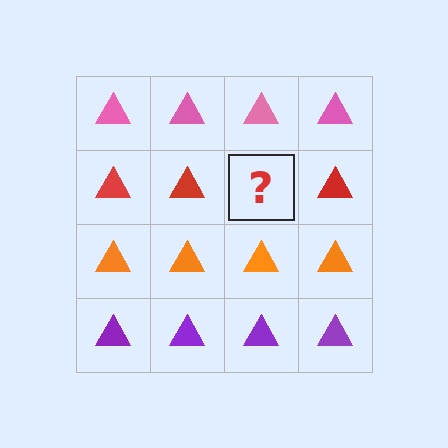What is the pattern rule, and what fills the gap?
The rule is that each row has a consistent color. The gap should be filled with a red triangle.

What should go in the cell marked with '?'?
The missing cell should contain a red triangle.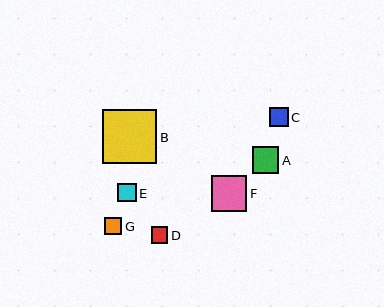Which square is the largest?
Square B is the largest with a size of approximately 54 pixels.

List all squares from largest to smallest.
From largest to smallest: B, F, A, C, E, G, D.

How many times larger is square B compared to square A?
Square B is approximately 2.1 times the size of square A.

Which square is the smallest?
Square D is the smallest with a size of approximately 16 pixels.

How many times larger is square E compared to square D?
Square E is approximately 1.1 times the size of square D.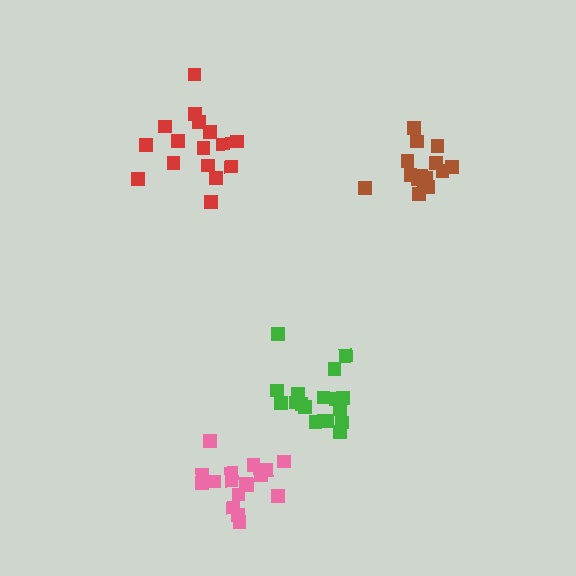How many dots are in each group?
Group 1: 18 dots, Group 2: 15 dots, Group 3: 16 dots, Group 4: 18 dots (67 total).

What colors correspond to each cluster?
The clusters are colored: green, brown, red, pink.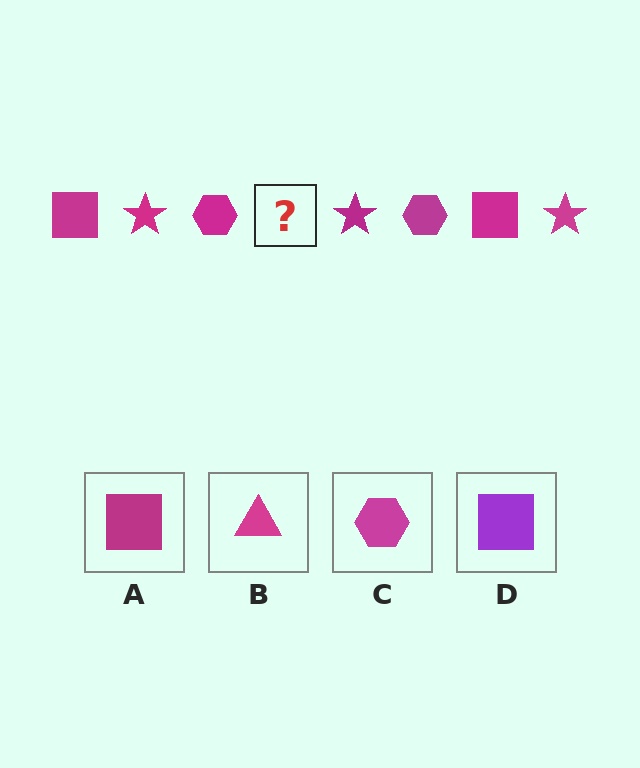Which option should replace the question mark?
Option A.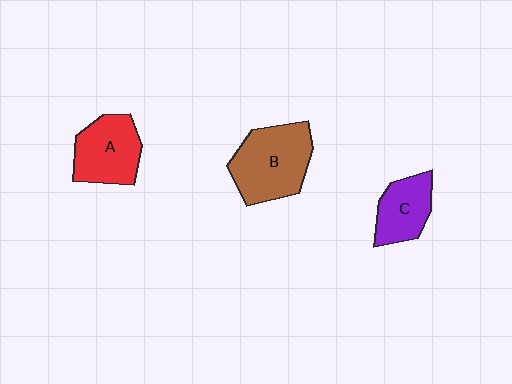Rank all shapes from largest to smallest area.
From largest to smallest: B (brown), A (red), C (purple).